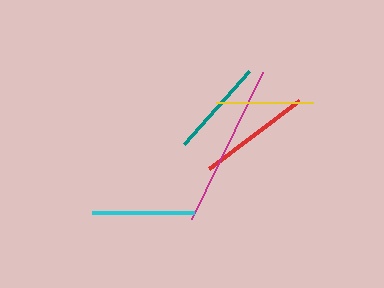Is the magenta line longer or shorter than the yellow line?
The magenta line is longer than the yellow line.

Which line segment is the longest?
The magenta line is the longest at approximately 163 pixels.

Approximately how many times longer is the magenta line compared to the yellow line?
The magenta line is approximately 1.7 times the length of the yellow line.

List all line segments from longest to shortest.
From longest to shortest: magenta, red, cyan, teal, yellow.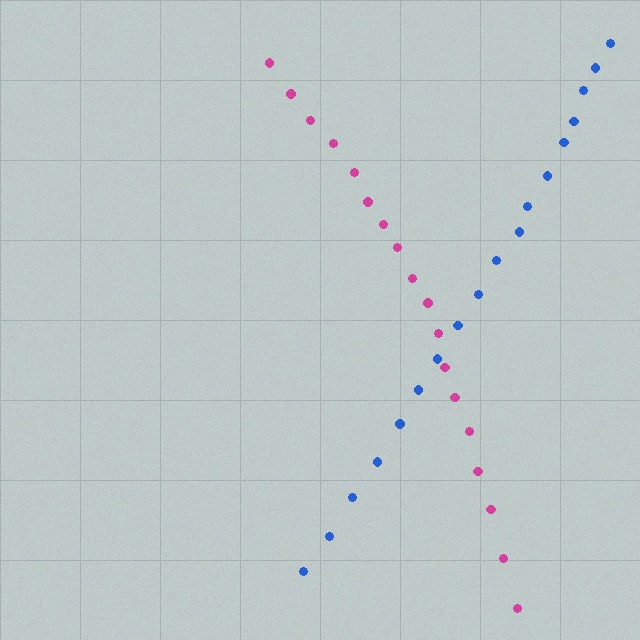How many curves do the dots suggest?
There are 2 distinct paths.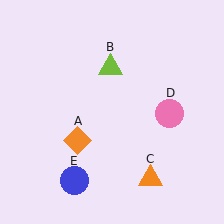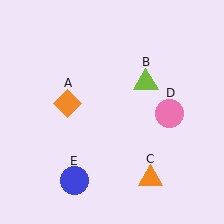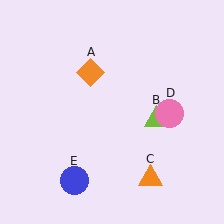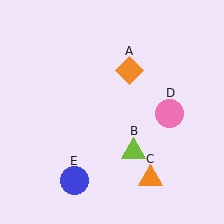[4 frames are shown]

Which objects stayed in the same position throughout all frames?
Orange triangle (object C) and pink circle (object D) and blue circle (object E) remained stationary.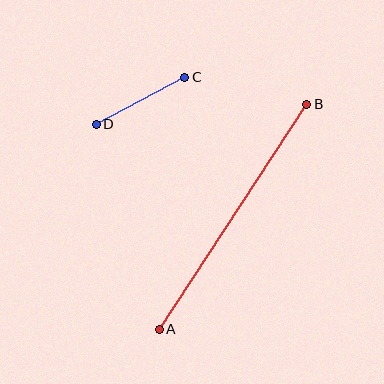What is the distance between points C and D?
The distance is approximately 100 pixels.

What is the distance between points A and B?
The distance is approximately 269 pixels.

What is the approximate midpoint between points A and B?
The midpoint is at approximately (233, 217) pixels.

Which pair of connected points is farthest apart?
Points A and B are farthest apart.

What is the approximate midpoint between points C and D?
The midpoint is at approximately (140, 101) pixels.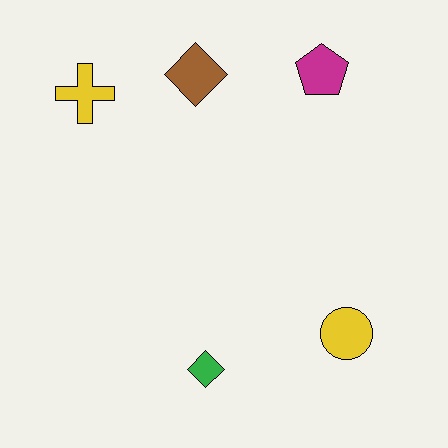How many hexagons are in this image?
There are no hexagons.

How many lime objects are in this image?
There are no lime objects.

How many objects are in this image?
There are 5 objects.